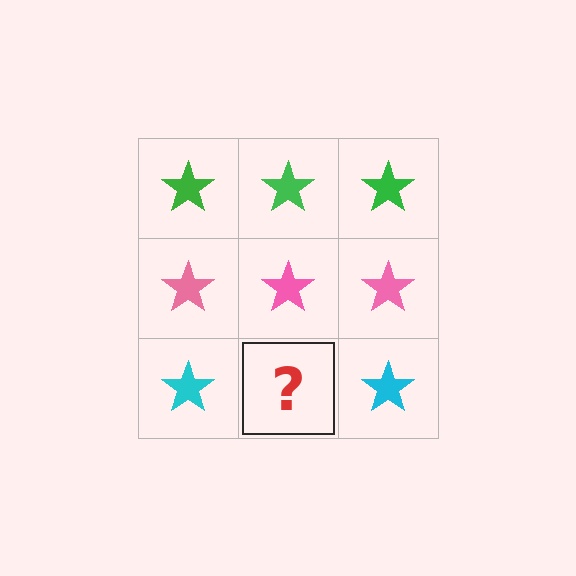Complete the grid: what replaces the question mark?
The question mark should be replaced with a cyan star.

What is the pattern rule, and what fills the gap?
The rule is that each row has a consistent color. The gap should be filled with a cyan star.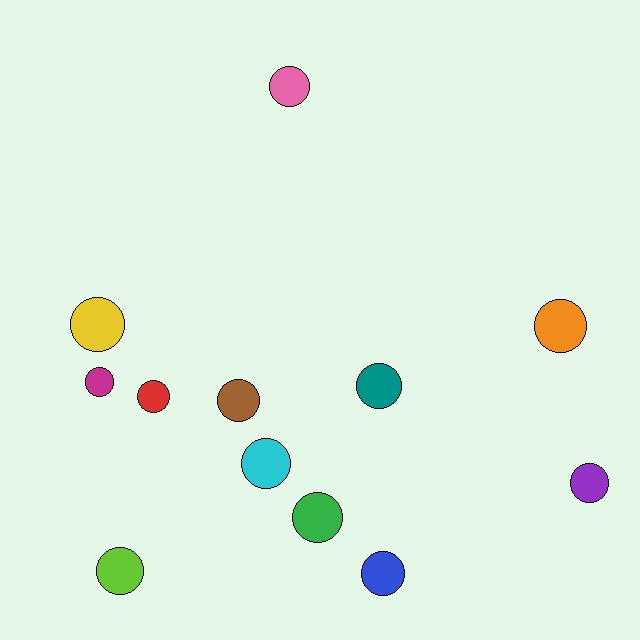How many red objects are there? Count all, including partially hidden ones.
There is 1 red object.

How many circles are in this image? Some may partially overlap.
There are 12 circles.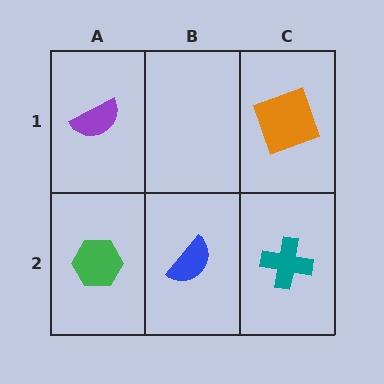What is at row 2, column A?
A green hexagon.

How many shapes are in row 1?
2 shapes.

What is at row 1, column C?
An orange square.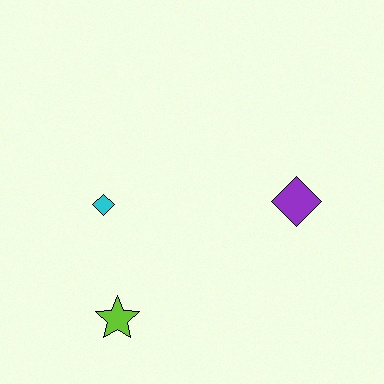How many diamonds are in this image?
There are 2 diamonds.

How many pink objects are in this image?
There are no pink objects.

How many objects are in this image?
There are 3 objects.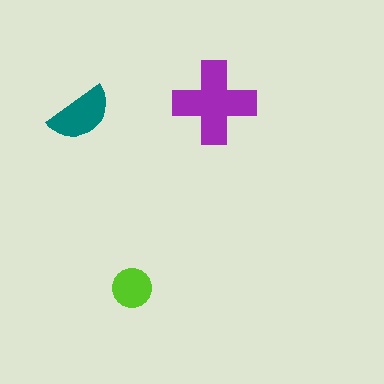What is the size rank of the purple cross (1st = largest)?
1st.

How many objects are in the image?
There are 3 objects in the image.